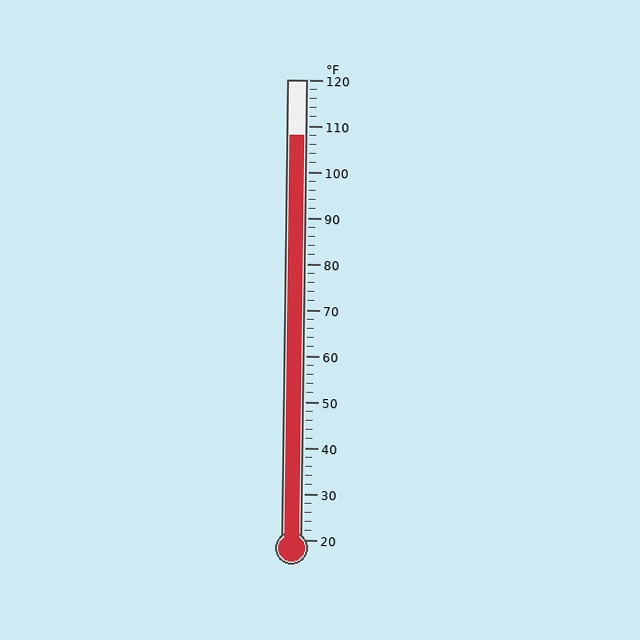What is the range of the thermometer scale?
The thermometer scale ranges from 20°F to 120°F.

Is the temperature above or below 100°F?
The temperature is above 100°F.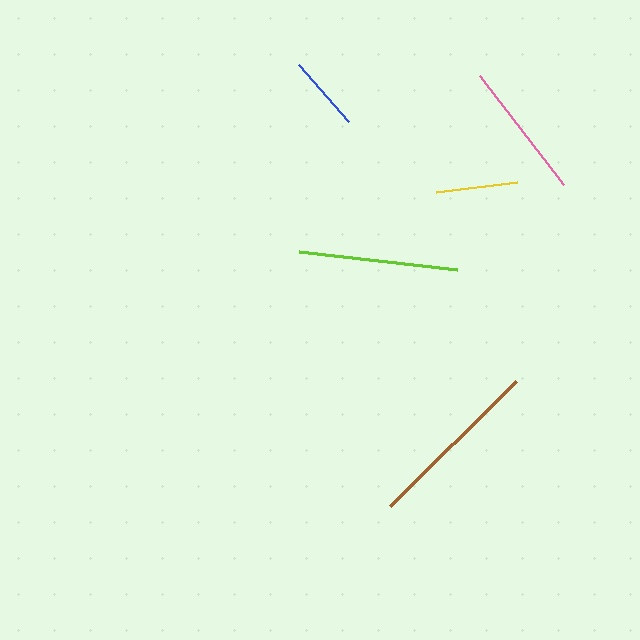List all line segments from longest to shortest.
From longest to shortest: brown, lime, pink, yellow, blue.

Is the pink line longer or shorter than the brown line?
The brown line is longer than the pink line.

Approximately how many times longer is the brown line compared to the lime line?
The brown line is approximately 1.1 times the length of the lime line.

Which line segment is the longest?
The brown line is the longest at approximately 177 pixels.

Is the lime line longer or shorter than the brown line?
The brown line is longer than the lime line.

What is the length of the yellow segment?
The yellow segment is approximately 81 pixels long.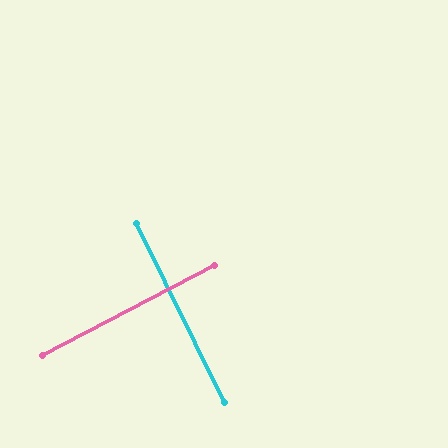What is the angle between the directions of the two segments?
Approximately 89 degrees.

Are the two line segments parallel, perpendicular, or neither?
Perpendicular — they meet at approximately 89°.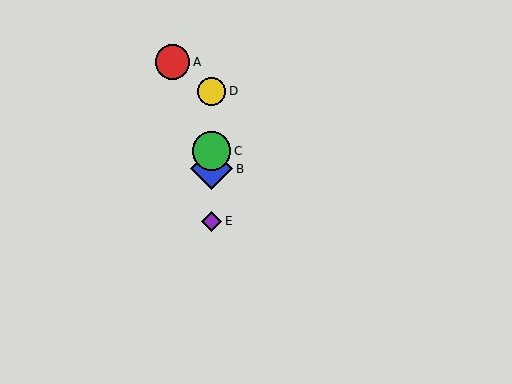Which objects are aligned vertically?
Objects B, C, D, E are aligned vertically.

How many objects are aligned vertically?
4 objects (B, C, D, E) are aligned vertically.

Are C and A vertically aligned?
No, C is at x≈212 and A is at x≈173.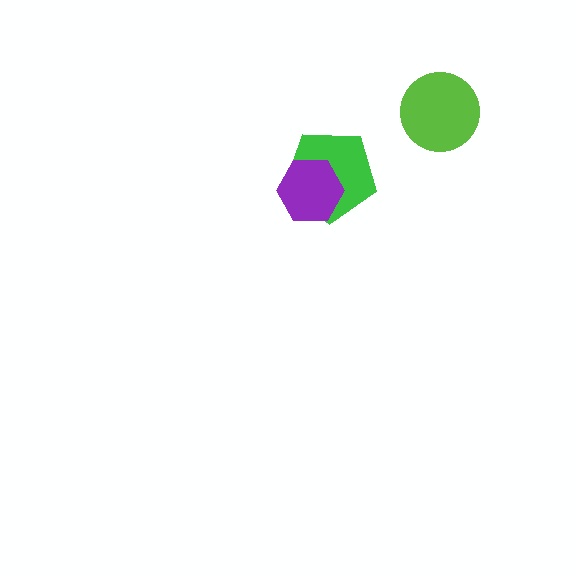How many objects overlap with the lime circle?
0 objects overlap with the lime circle.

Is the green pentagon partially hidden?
Yes, it is partially covered by another shape.